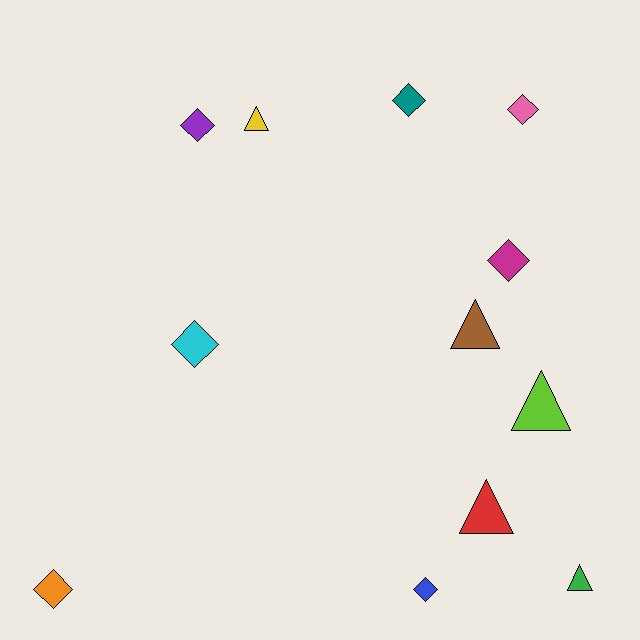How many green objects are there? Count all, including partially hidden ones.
There is 1 green object.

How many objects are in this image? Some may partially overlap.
There are 12 objects.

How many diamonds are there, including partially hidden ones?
There are 7 diamonds.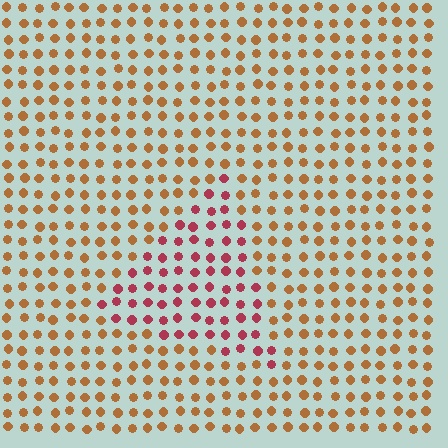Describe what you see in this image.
The image is filled with small brown elements in a uniform arrangement. A triangle-shaped region is visible where the elements are tinted to a slightly different hue, forming a subtle color boundary.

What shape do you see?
I see a triangle.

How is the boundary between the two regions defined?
The boundary is defined purely by a slight shift in hue (about 41 degrees). Spacing, size, and orientation are identical on both sides.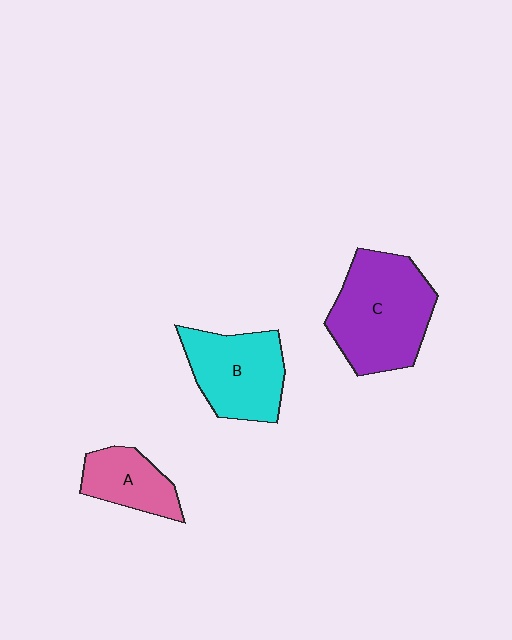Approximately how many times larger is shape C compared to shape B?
Approximately 1.3 times.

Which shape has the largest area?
Shape C (purple).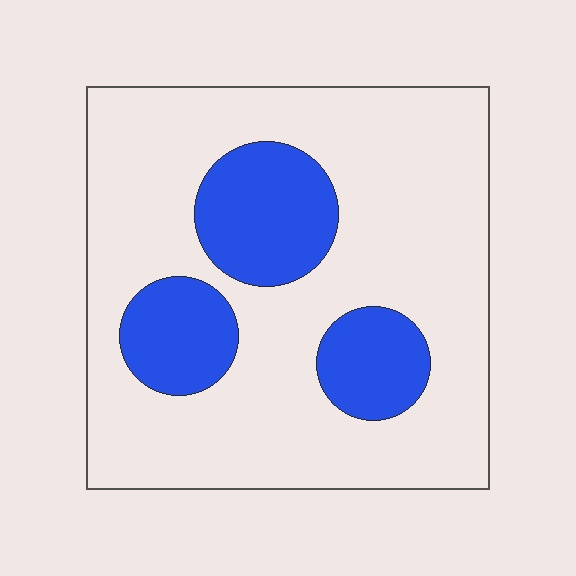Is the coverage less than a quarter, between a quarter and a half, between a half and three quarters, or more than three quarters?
Less than a quarter.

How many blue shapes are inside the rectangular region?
3.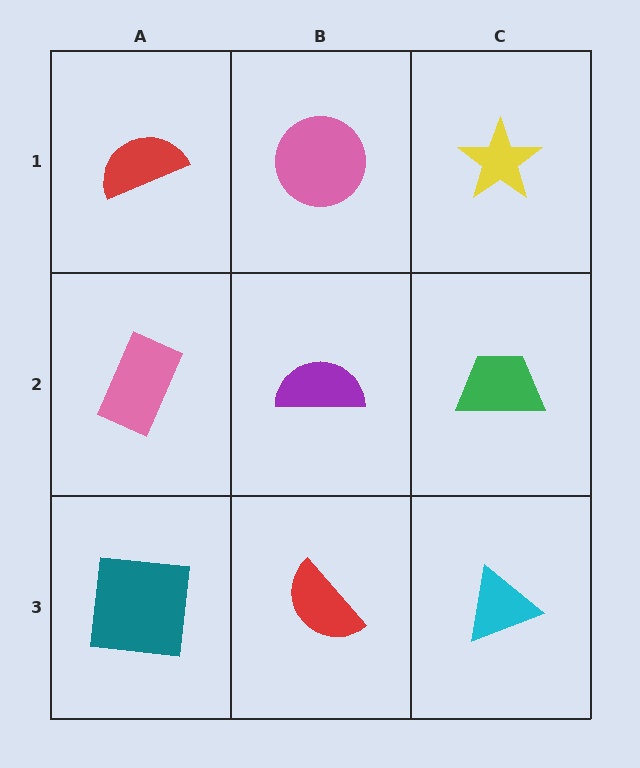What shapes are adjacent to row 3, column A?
A pink rectangle (row 2, column A), a red semicircle (row 3, column B).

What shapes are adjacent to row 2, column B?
A pink circle (row 1, column B), a red semicircle (row 3, column B), a pink rectangle (row 2, column A), a green trapezoid (row 2, column C).